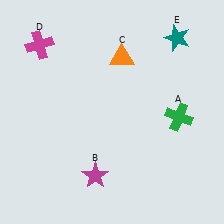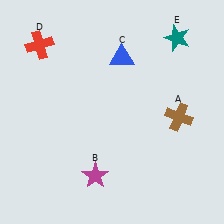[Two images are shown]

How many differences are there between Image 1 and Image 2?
There are 3 differences between the two images.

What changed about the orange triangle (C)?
In Image 1, C is orange. In Image 2, it changed to blue.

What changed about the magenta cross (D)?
In Image 1, D is magenta. In Image 2, it changed to red.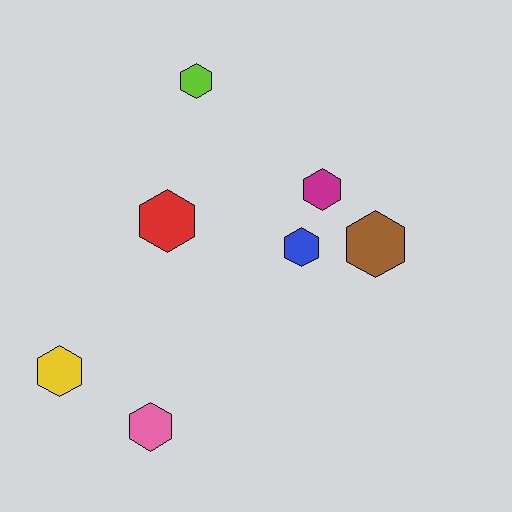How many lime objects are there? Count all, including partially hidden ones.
There is 1 lime object.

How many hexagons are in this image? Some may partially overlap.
There are 7 hexagons.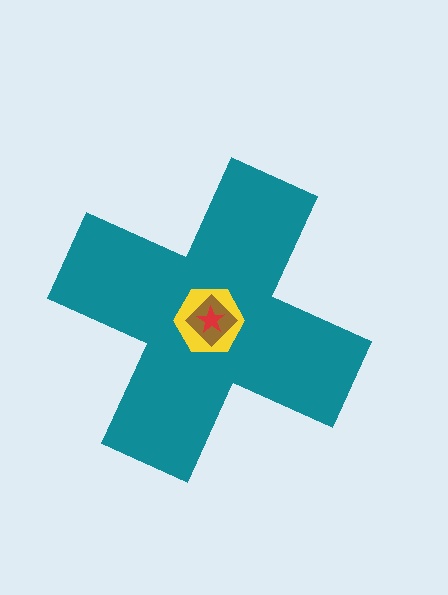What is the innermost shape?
The red star.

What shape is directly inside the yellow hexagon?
The brown diamond.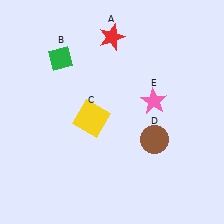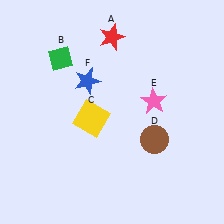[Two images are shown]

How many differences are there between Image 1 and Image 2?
There is 1 difference between the two images.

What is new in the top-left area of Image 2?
A blue star (F) was added in the top-left area of Image 2.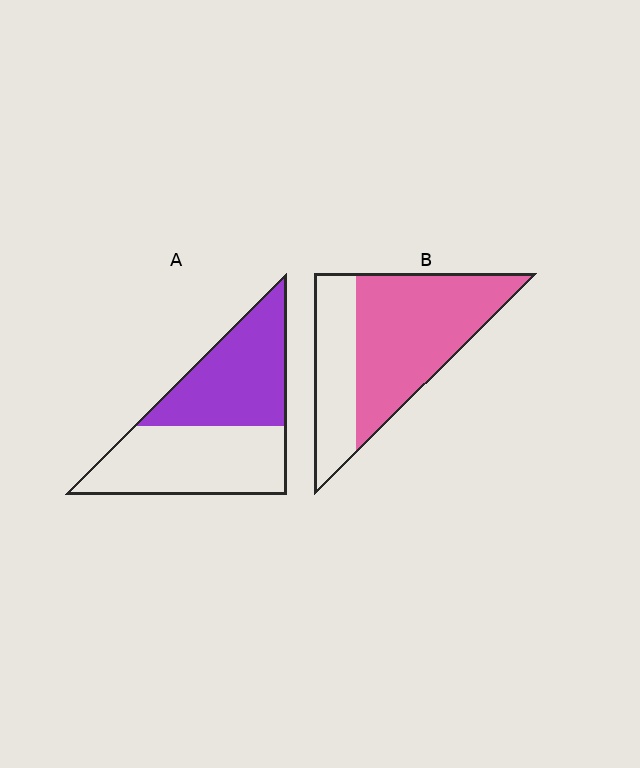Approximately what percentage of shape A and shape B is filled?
A is approximately 50% and B is approximately 65%.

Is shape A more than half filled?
Roughly half.